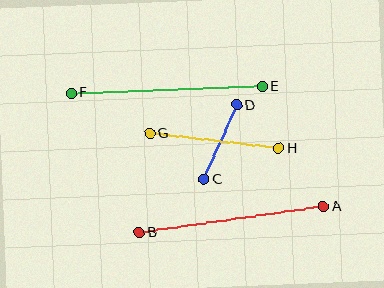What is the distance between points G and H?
The distance is approximately 130 pixels.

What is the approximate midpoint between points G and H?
The midpoint is at approximately (214, 141) pixels.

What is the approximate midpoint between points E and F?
The midpoint is at approximately (167, 90) pixels.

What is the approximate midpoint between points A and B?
The midpoint is at approximately (231, 219) pixels.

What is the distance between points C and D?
The distance is approximately 81 pixels.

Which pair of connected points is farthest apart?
Points E and F are farthest apart.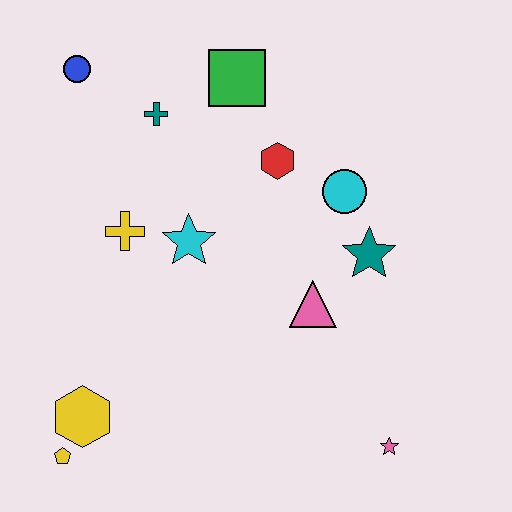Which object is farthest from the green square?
The yellow pentagon is farthest from the green square.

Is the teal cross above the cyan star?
Yes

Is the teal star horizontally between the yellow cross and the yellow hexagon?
No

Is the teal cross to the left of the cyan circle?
Yes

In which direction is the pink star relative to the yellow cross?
The pink star is to the right of the yellow cross.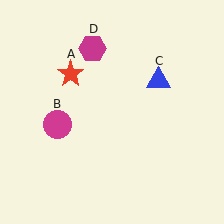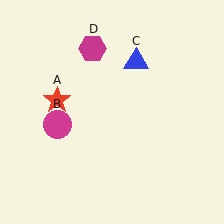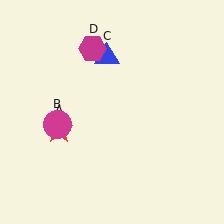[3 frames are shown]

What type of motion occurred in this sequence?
The red star (object A), blue triangle (object C) rotated counterclockwise around the center of the scene.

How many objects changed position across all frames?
2 objects changed position: red star (object A), blue triangle (object C).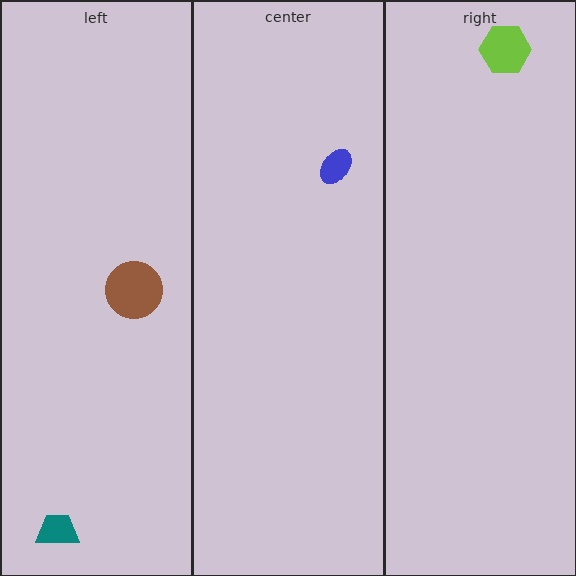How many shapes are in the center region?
1.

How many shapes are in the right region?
1.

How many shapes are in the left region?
2.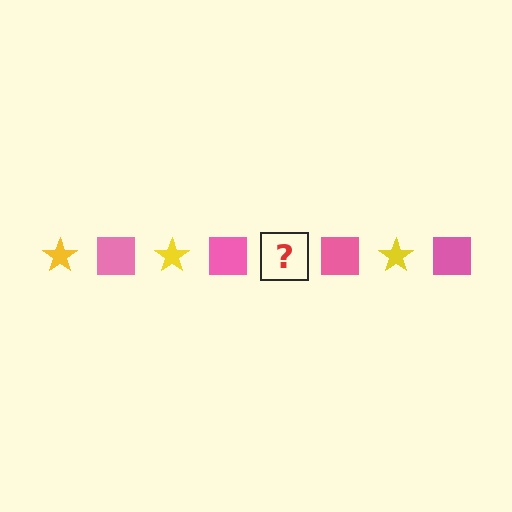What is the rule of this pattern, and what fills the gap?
The rule is that the pattern alternates between yellow star and pink square. The gap should be filled with a yellow star.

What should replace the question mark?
The question mark should be replaced with a yellow star.